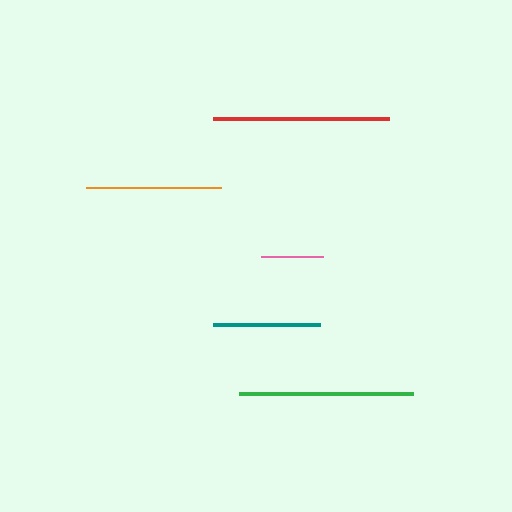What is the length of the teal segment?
The teal segment is approximately 106 pixels long.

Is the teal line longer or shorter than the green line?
The green line is longer than the teal line.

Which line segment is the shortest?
The pink line is the shortest at approximately 62 pixels.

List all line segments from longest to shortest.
From longest to shortest: red, green, orange, teal, pink.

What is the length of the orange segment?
The orange segment is approximately 135 pixels long.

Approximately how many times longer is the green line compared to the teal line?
The green line is approximately 1.6 times the length of the teal line.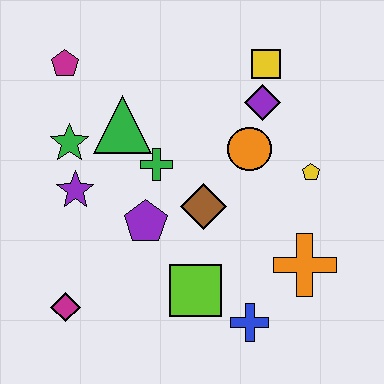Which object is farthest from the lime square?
The magenta pentagon is farthest from the lime square.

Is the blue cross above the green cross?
No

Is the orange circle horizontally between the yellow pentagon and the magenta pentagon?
Yes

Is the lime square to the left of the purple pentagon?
No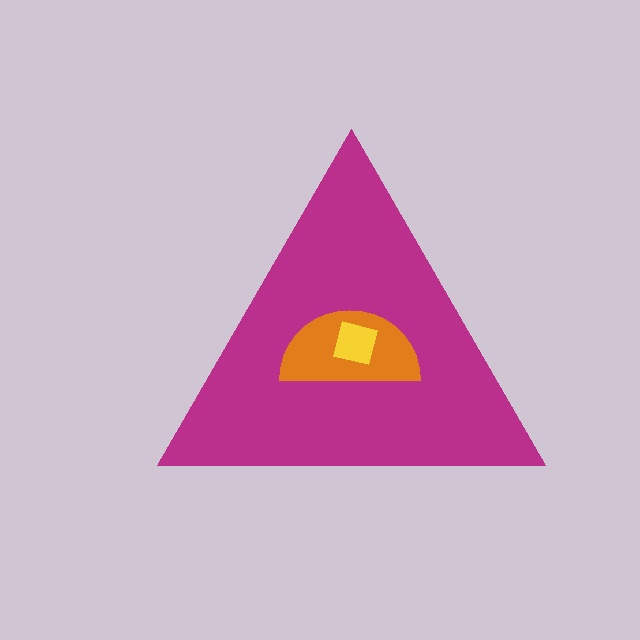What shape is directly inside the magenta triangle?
The orange semicircle.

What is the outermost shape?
The magenta triangle.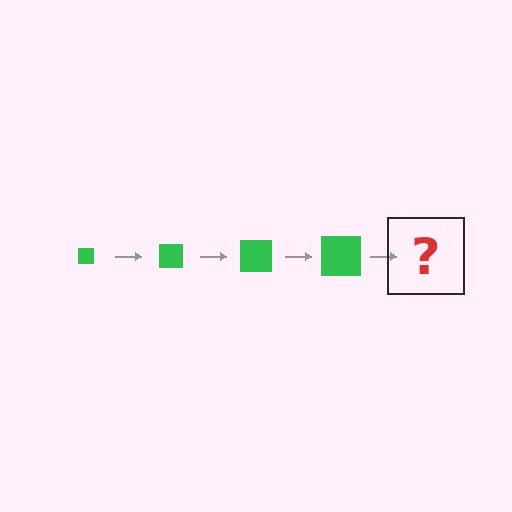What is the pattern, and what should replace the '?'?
The pattern is that the square gets progressively larger each step. The '?' should be a green square, larger than the previous one.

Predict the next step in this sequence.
The next step is a green square, larger than the previous one.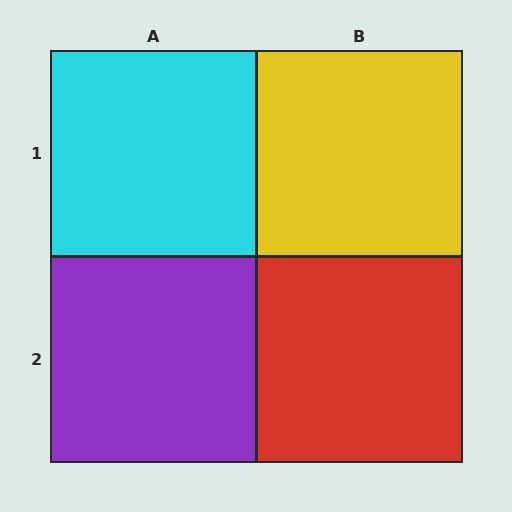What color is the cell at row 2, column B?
Red.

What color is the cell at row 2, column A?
Purple.